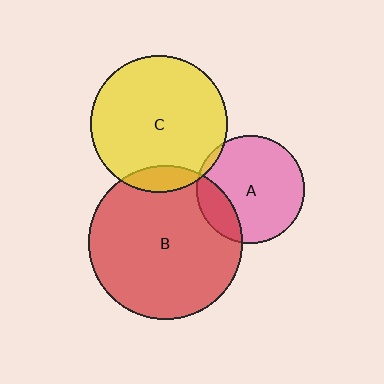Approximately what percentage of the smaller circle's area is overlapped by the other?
Approximately 5%.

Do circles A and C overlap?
Yes.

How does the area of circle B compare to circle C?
Approximately 1.3 times.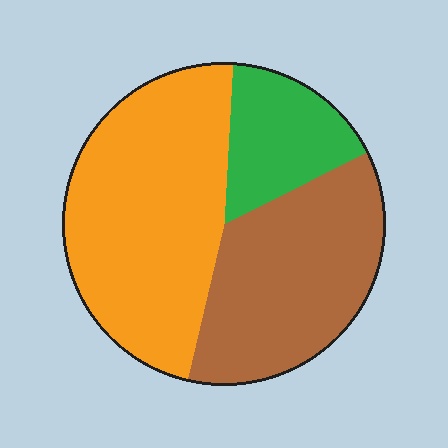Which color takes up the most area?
Orange, at roughly 45%.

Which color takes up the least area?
Green, at roughly 15%.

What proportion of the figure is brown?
Brown takes up about three eighths (3/8) of the figure.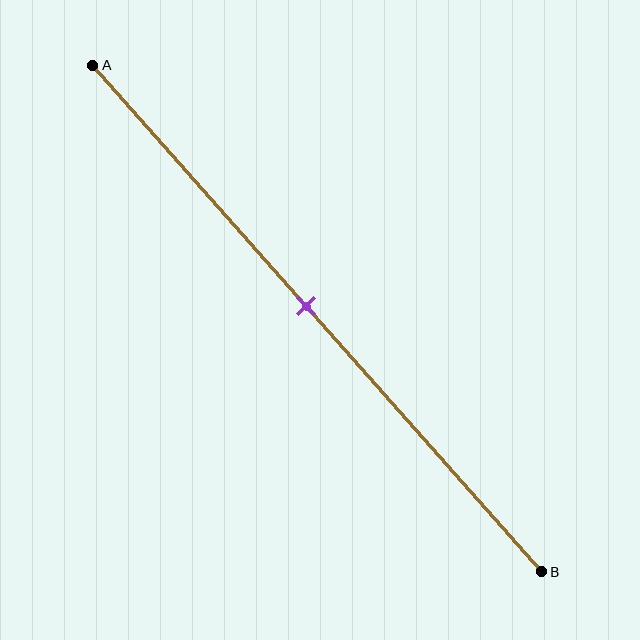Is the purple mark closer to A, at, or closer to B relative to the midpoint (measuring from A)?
The purple mark is approximately at the midpoint of segment AB.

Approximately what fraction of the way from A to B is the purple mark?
The purple mark is approximately 50% of the way from A to B.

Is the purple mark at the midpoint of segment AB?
Yes, the mark is approximately at the midpoint.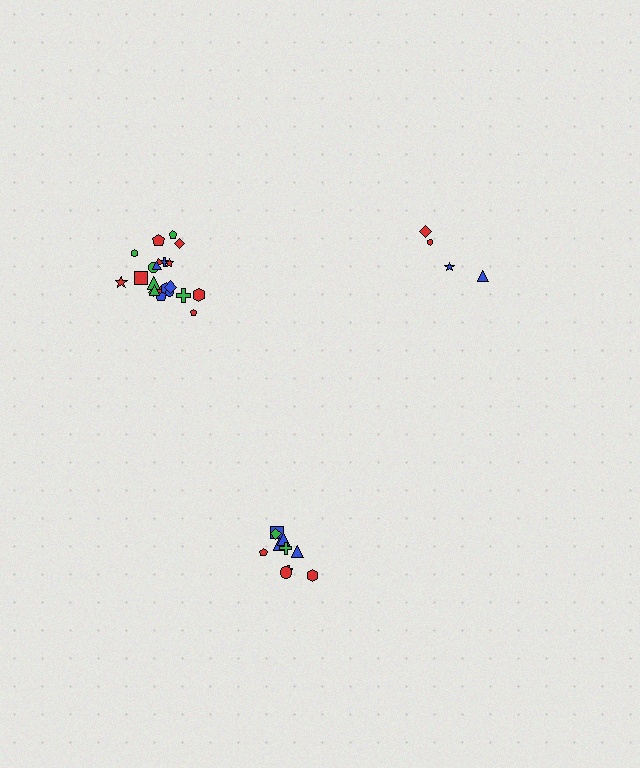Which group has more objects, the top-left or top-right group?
The top-left group.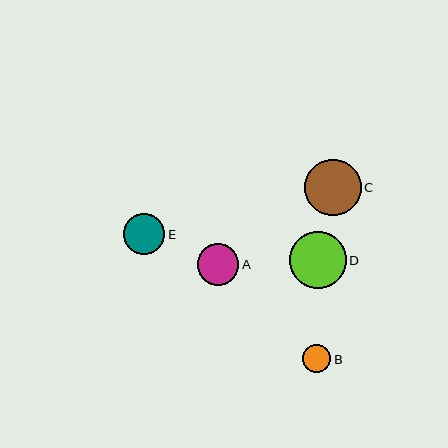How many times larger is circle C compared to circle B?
Circle C is approximately 2.0 times the size of circle B.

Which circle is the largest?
Circle C is the largest with a size of approximately 57 pixels.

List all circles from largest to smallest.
From largest to smallest: C, D, A, E, B.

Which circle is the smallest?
Circle B is the smallest with a size of approximately 28 pixels.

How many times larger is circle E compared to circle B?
Circle E is approximately 1.4 times the size of circle B.